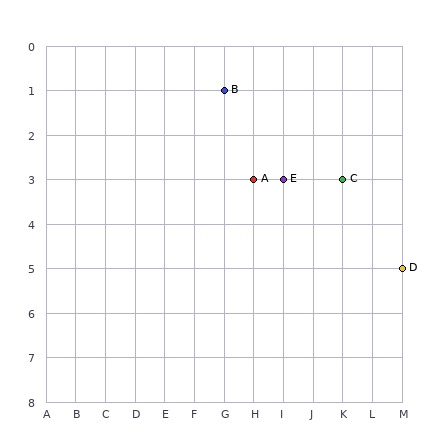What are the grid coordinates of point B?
Point B is at grid coordinates (G, 1).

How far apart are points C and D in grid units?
Points C and D are 2 columns and 2 rows apart (about 2.8 grid units diagonally).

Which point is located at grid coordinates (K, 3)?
Point C is at (K, 3).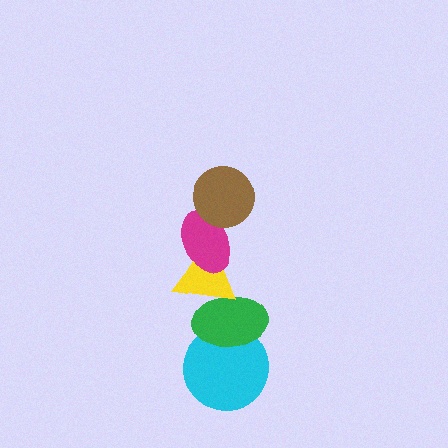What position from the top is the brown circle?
The brown circle is 1st from the top.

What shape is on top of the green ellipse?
The yellow triangle is on top of the green ellipse.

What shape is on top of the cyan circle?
The green ellipse is on top of the cyan circle.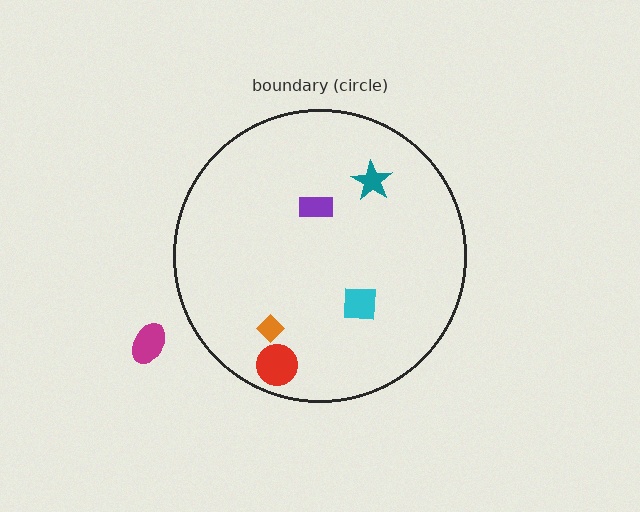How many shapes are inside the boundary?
5 inside, 1 outside.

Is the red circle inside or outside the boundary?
Inside.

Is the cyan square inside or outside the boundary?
Inside.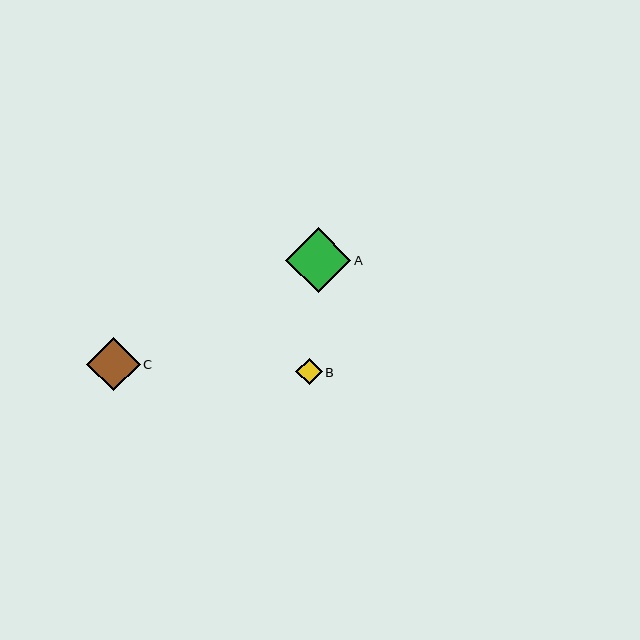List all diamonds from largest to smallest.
From largest to smallest: A, C, B.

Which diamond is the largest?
Diamond A is the largest with a size of approximately 65 pixels.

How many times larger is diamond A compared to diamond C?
Diamond A is approximately 1.2 times the size of diamond C.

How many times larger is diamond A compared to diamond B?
Diamond A is approximately 2.4 times the size of diamond B.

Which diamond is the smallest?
Diamond B is the smallest with a size of approximately 27 pixels.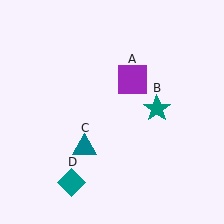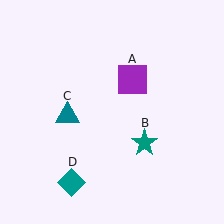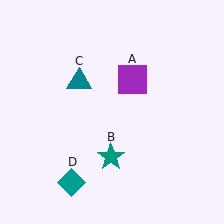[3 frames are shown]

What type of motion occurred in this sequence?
The teal star (object B), teal triangle (object C) rotated clockwise around the center of the scene.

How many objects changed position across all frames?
2 objects changed position: teal star (object B), teal triangle (object C).